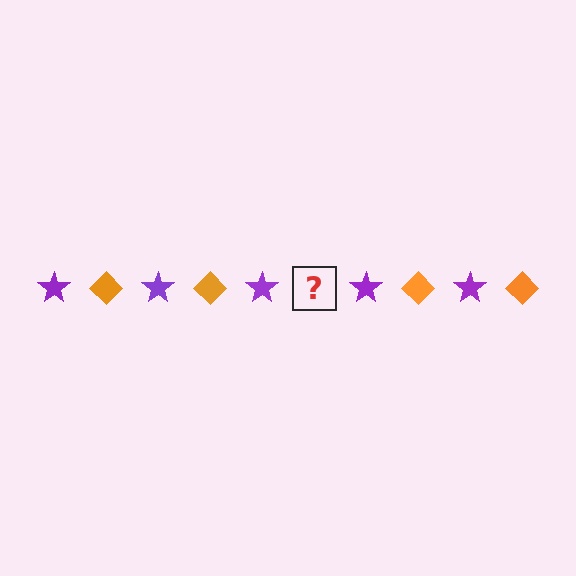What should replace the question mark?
The question mark should be replaced with an orange diamond.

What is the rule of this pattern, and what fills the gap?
The rule is that the pattern alternates between purple star and orange diamond. The gap should be filled with an orange diamond.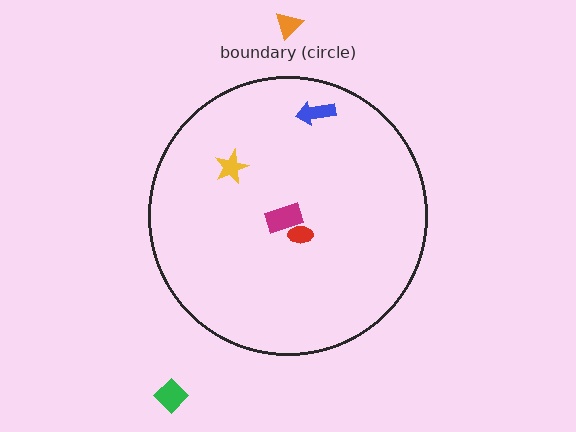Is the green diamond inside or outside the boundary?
Outside.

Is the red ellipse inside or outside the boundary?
Inside.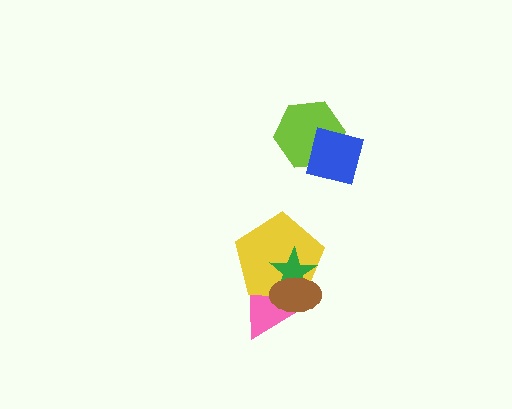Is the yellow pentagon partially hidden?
Yes, it is partially covered by another shape.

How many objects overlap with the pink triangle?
3 objects overlap with the pink triangle.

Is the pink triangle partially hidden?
Yes, it is partially covered by another shape.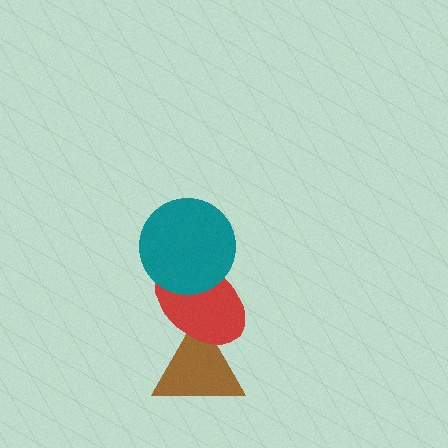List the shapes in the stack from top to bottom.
From top to bottom: the teal circle, the red ellipse, the brown triangle.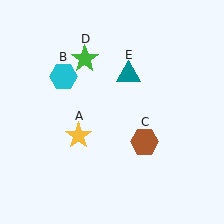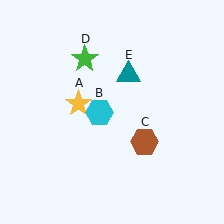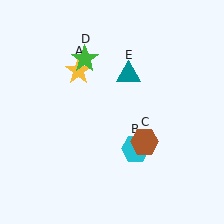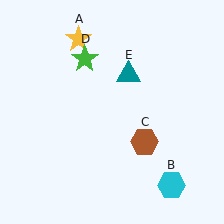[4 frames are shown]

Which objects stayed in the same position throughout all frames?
Brown hexagon (object C) and green star (object D) and teal triangle (object E) remained stationary.